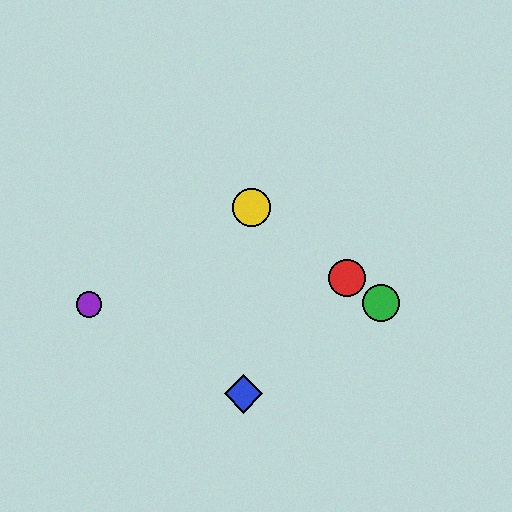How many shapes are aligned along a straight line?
3 shapes (the red circle, the green circle, the yellow circle) are aligned along a straight line.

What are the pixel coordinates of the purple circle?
The purple circle is at (89, 305).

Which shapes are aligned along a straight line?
The red circle, the green circle, the yellow circle are aligned along a straight line.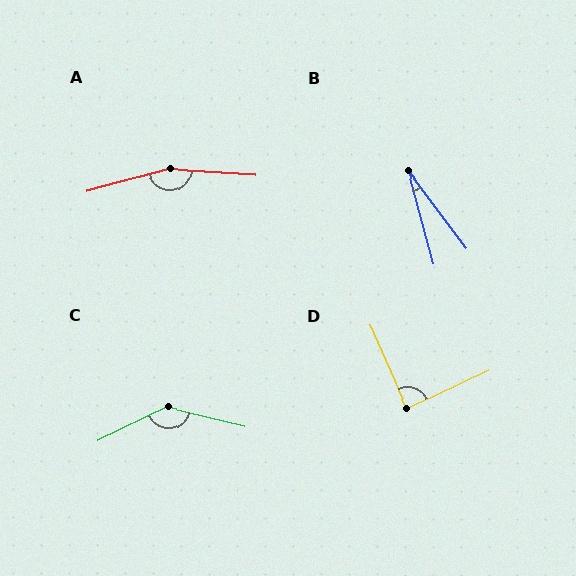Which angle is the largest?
A, at approximately 161 degrees.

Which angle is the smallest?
B, at approximately 22 degrees.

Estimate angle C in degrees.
Approximately 140 degrees.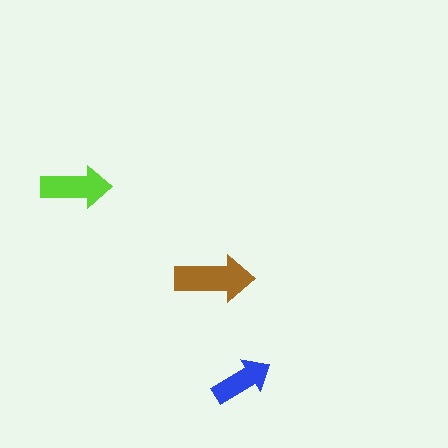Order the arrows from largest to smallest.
the brown one, the lime one, the blue one.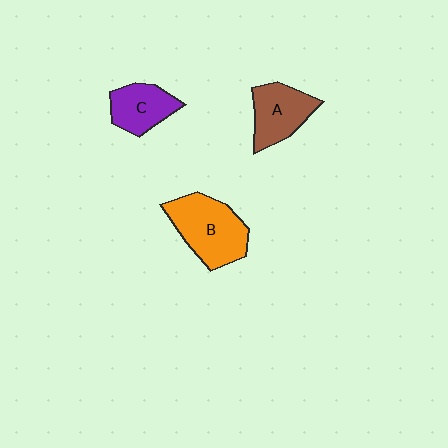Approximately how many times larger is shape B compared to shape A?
Approximately 1.4 times.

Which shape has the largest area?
Shape B (orange).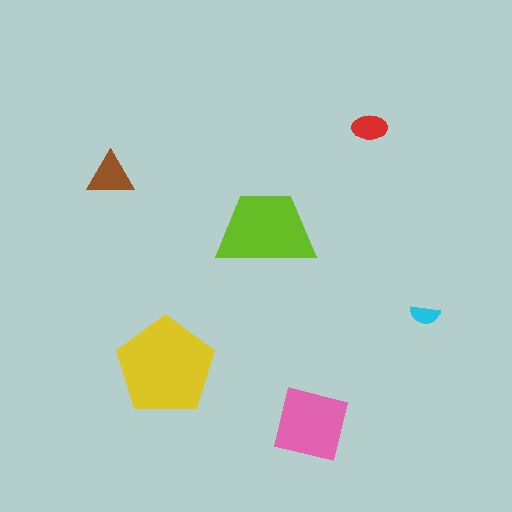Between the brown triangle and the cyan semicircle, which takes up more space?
The brown triangle.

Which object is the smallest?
The cyan semicircle.